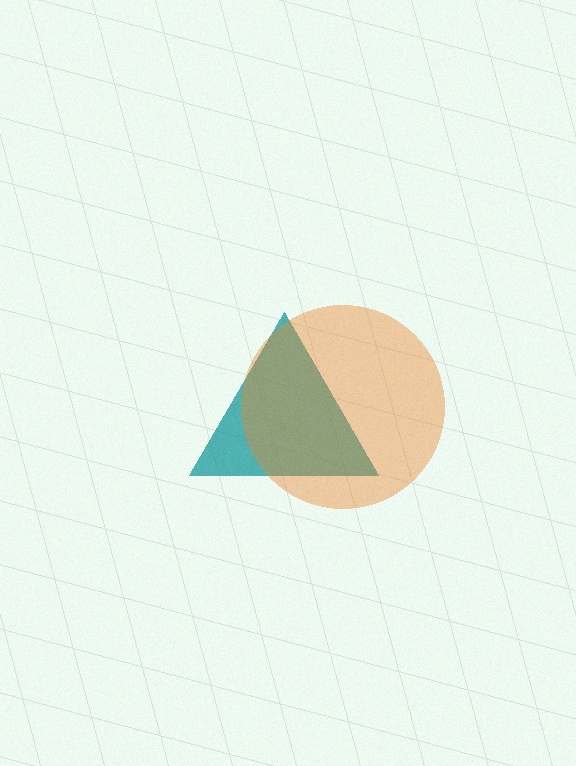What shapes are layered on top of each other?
The layered shapes are: a teal triangle, an orange circle.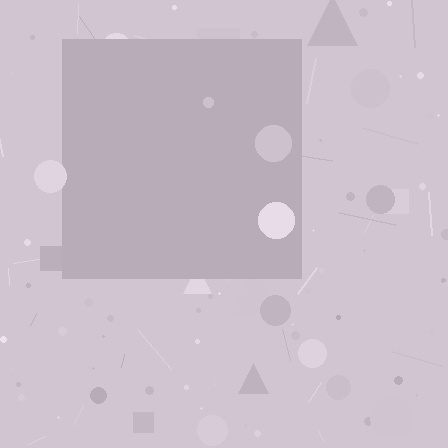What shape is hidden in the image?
A square is hidden in the image.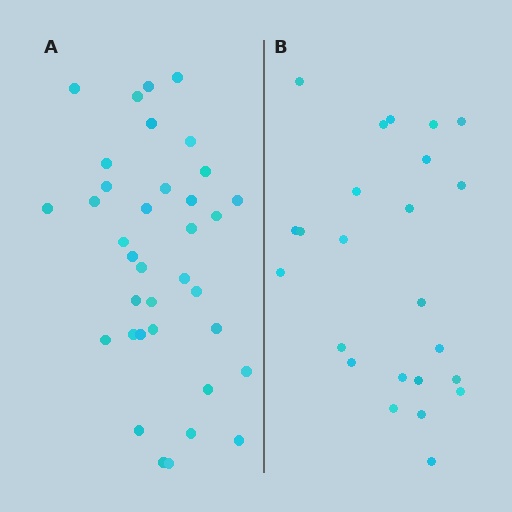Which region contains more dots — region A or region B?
Region A (the left region) has more dots.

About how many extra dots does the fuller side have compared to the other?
Region A has roughly 12 or so more dots than region B.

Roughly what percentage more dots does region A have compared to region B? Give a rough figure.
About 50% more.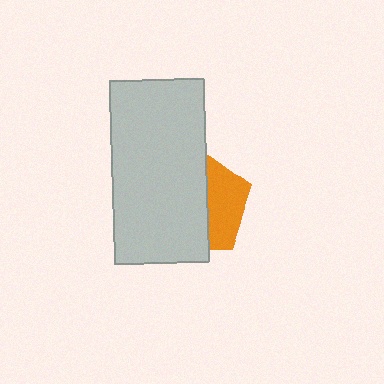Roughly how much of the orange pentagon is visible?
A small part of it is visible (roughly 37%).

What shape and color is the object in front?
The object in front is a light gray rectangle.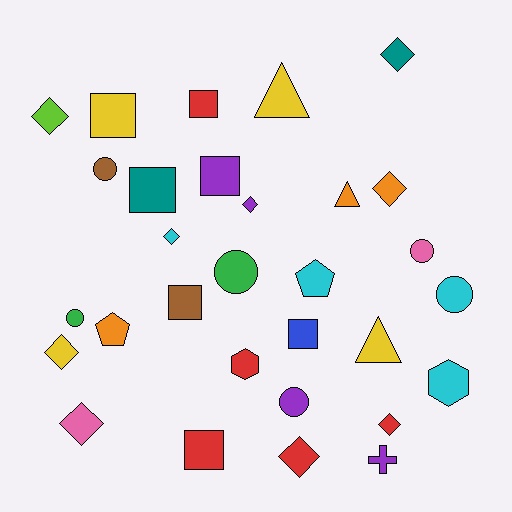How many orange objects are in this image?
There are 3 orange objects.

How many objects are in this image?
There are 30 objects.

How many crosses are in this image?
There is 1 cross.